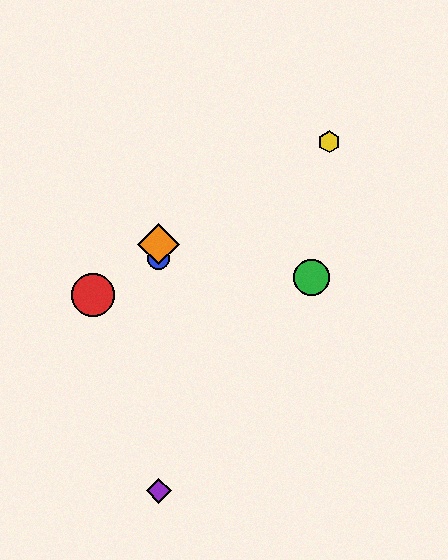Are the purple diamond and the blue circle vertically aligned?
Yes, both are at x≈159.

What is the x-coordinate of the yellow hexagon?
The yellow hexagon is at x≈329.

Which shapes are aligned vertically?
The blue circle, the purple diamond, the orange diamond are aligned vertically.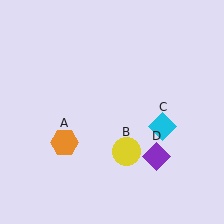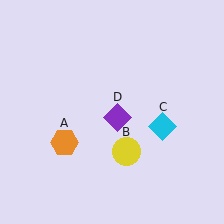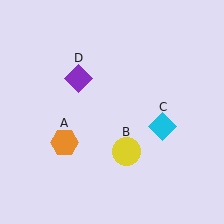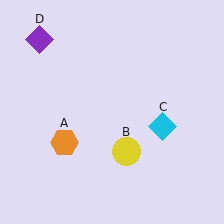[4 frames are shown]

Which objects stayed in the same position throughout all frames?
Orange hexagon (object A) and yellow circle (object B) and cyan diamond (object C) remained stationary.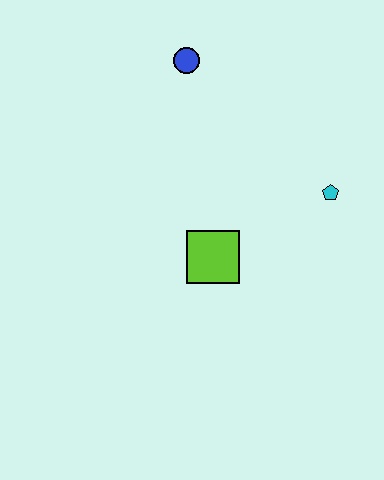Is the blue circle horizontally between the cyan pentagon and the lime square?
No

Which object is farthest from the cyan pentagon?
The blue circle is farthest from the cyan pentagon.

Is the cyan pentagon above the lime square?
Yes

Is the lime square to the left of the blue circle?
No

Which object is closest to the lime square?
The cyan pentagon is closest to the lime square.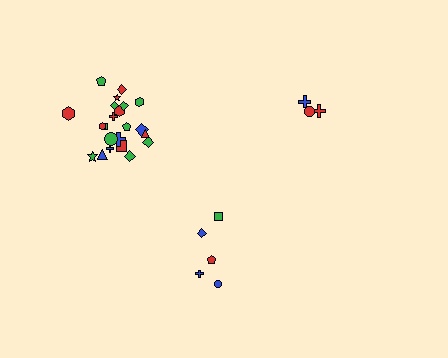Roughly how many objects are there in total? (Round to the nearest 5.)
Roughly 30 objects in total.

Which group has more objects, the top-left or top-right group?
The top-left group.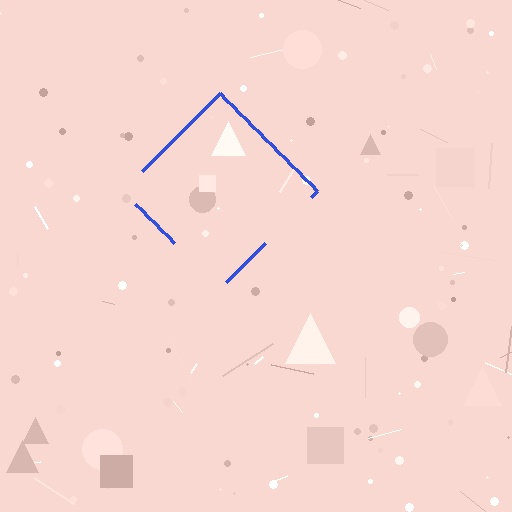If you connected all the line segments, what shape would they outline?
They would outline a diamond.